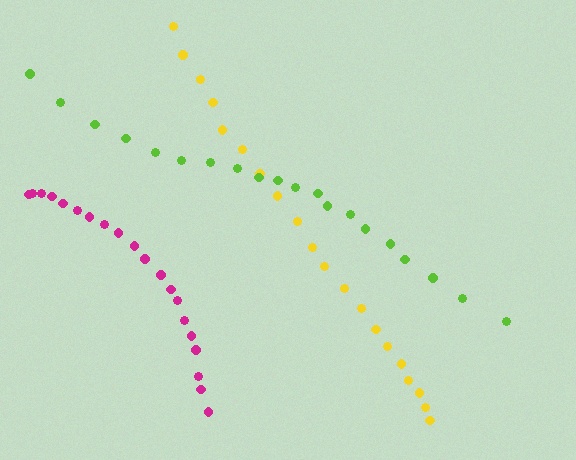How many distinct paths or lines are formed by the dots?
There are 3 distinct paths.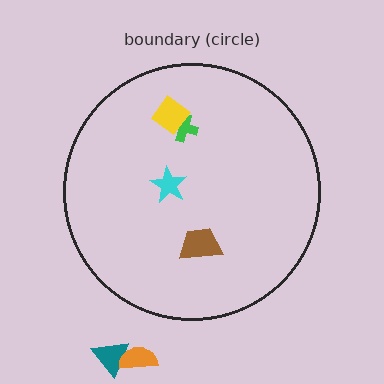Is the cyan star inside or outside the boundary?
Inside.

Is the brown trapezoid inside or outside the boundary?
Inside.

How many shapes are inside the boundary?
4 inside, 2 outside.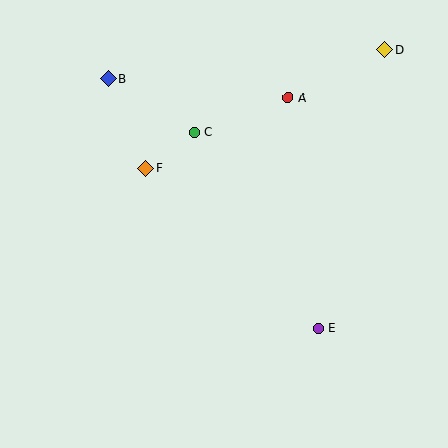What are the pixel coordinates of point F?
Point F is at (145, 168).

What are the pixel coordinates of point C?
Point C is at (194, 132).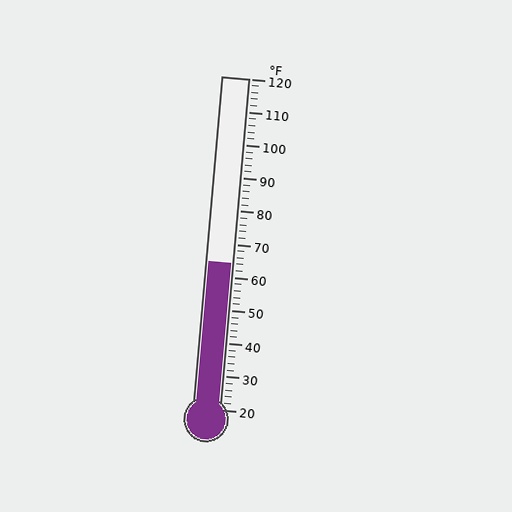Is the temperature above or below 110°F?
The temperature is below 110°F.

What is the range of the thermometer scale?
The thermometer scale ranges from 20°F to 120°F.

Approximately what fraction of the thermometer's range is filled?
The thermometer is filled to approximately 45% of its range.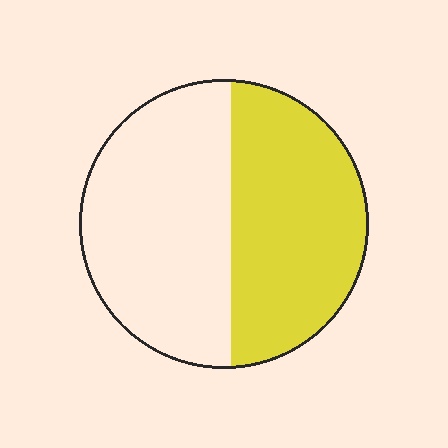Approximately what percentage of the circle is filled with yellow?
Approximately 45%.